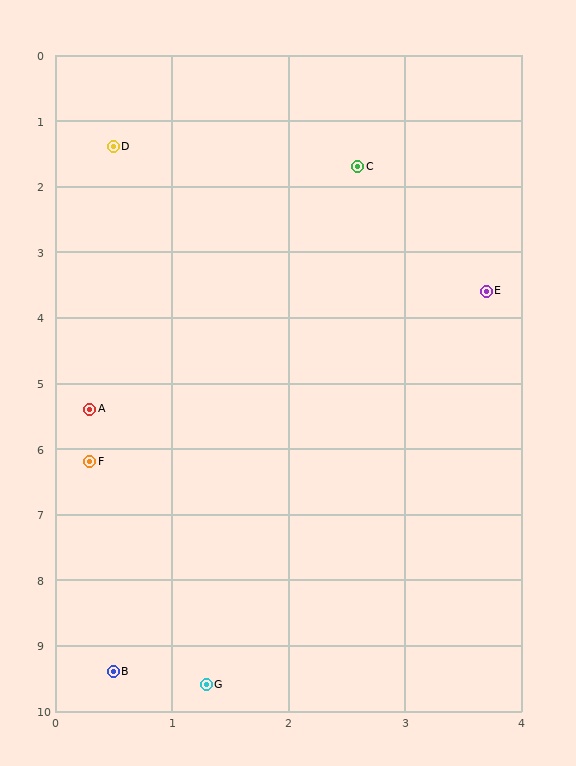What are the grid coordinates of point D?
Point D is at approximately (0.5, 1.4).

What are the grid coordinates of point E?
Point E is at approximately (3.7, 3.6).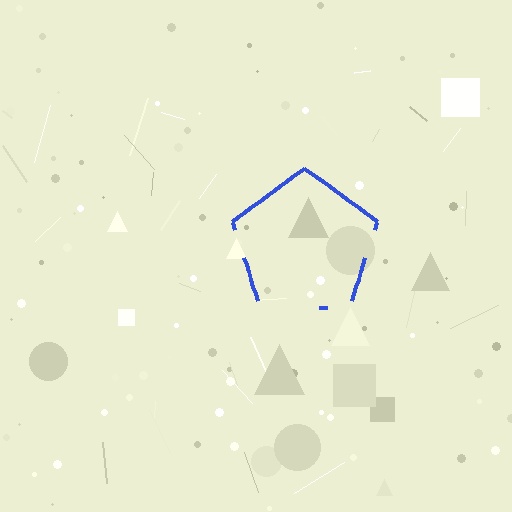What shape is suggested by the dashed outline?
The dashed outline suggests a pentagon.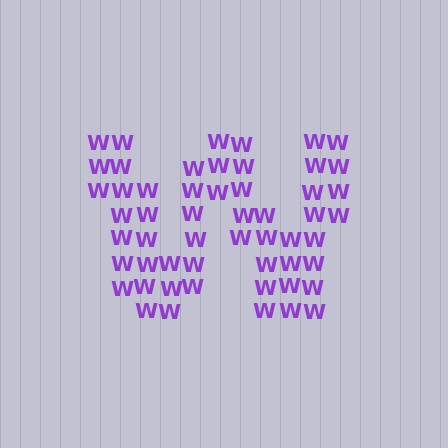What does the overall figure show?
The overall figure shows the letter W.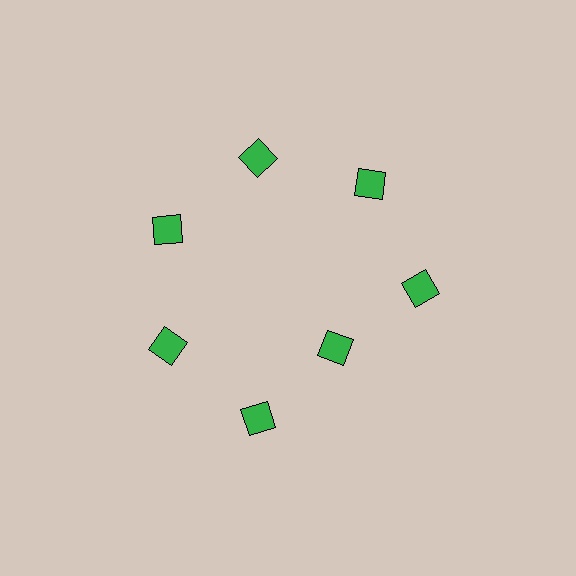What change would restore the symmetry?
The symmetry would be restored by moving it outward, back onto the ring so that all 7 diamonds sit at equal angles and equal distance from the center.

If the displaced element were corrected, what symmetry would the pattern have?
It would have 7-fold rotational symmetry — the pattern would map onto itself every 51 degrees.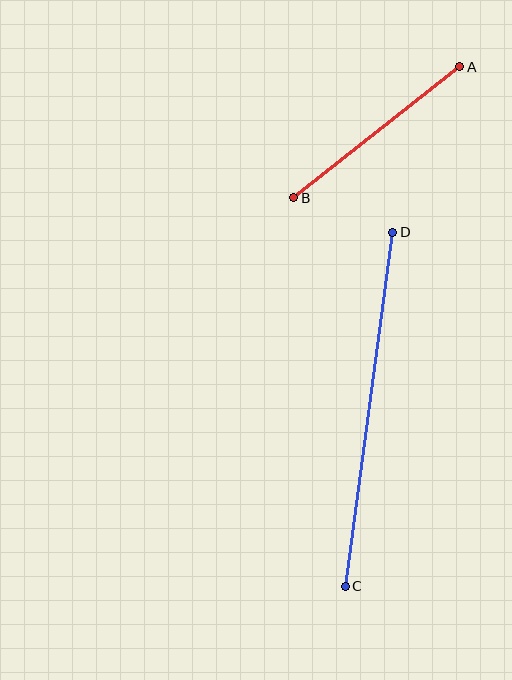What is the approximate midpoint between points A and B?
The midpoint is at approximately (377, 132) pixels.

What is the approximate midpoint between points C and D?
The midpoint is at approximately (369, 409) pixels.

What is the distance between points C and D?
The distance is approximately 357 pixels.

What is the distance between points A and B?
The distance is approximately 211 pixels.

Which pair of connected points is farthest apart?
Points C and D are farthest apart.